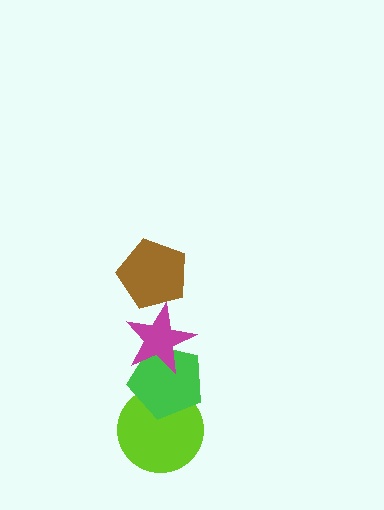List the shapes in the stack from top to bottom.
From top to bottom: the brown pentagon, the magenta star, the green pentagon, the lime circle.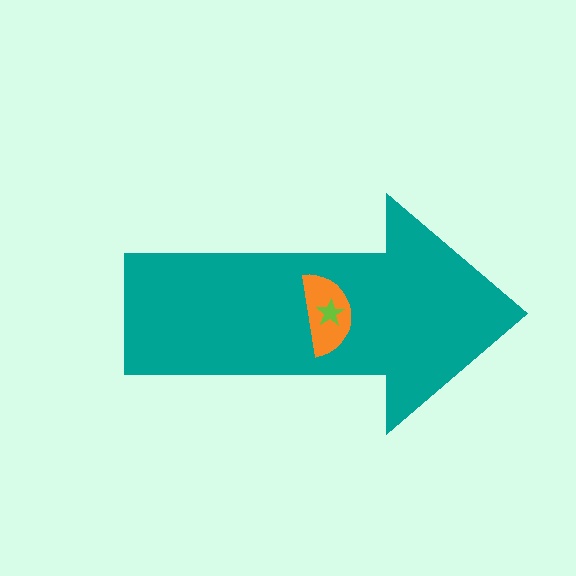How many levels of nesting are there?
3.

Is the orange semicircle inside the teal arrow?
Yes.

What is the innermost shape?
The lime star.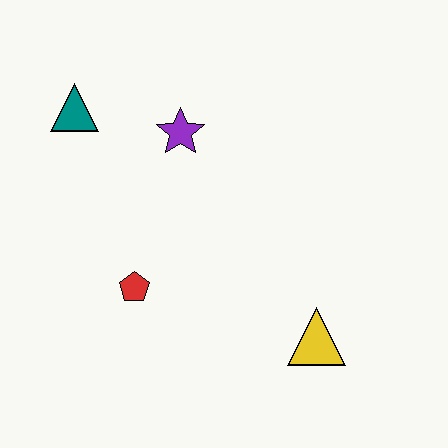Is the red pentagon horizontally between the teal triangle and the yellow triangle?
Yes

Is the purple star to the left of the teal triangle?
No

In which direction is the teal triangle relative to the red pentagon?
The teal triangle is above the red pentagon.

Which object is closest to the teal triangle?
The purple star is closest to the teal triangle.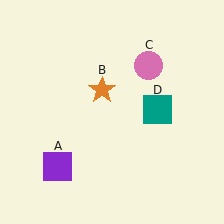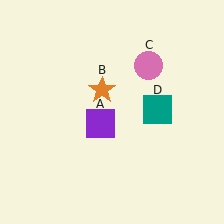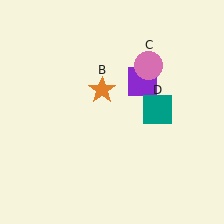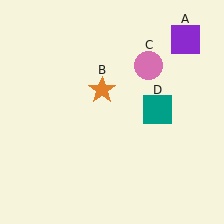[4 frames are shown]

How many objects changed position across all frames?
1 object changed position: purple square (object A).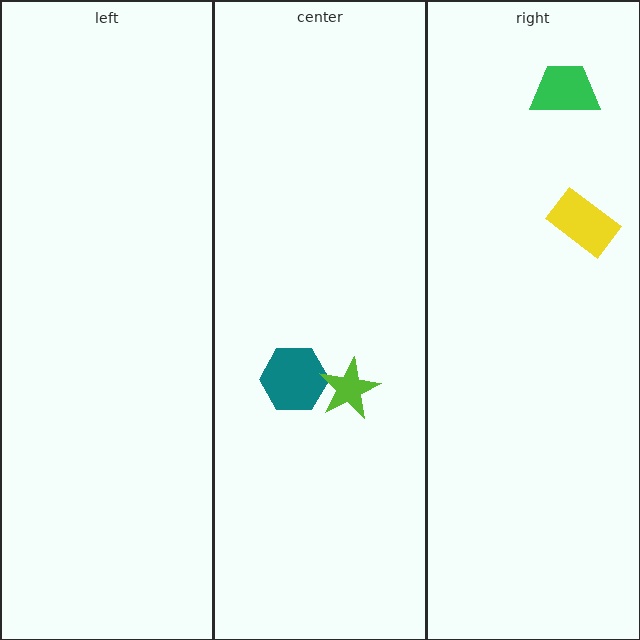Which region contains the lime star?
The center region.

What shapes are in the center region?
The teal hexagon, the lime star.